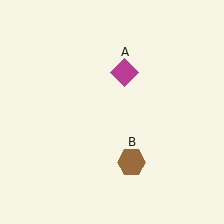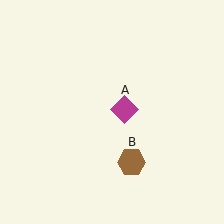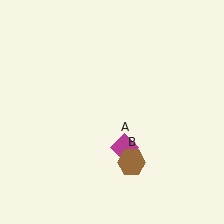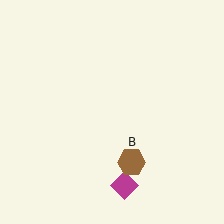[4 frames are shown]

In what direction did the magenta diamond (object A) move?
The magenta diamond (object A) moved down.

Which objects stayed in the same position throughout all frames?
Brown hexagon (object B) remained stationary.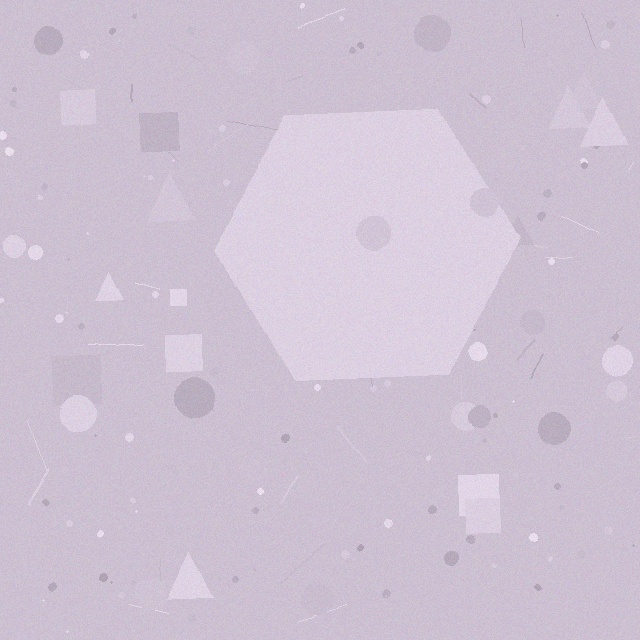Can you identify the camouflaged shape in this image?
The camouflaged shape is a hexagon.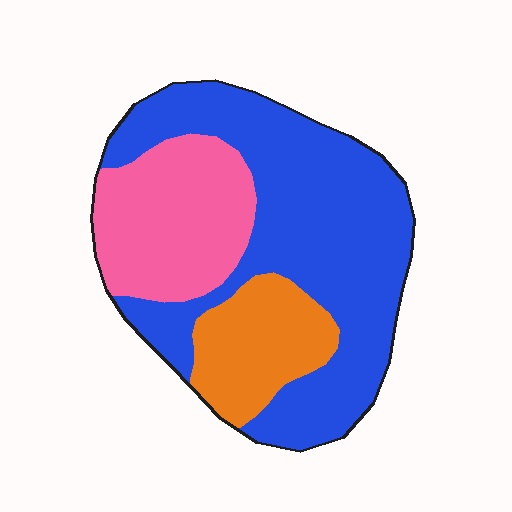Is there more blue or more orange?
Blue.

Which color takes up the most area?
Blue, at roughly 60%.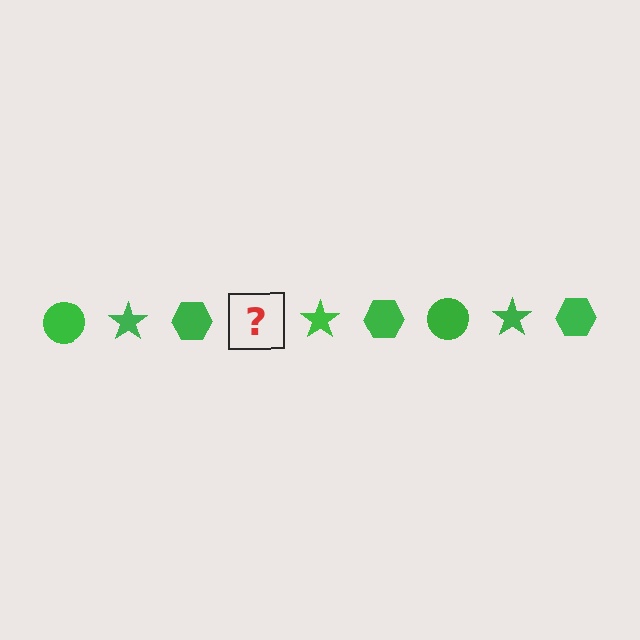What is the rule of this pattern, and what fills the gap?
The rule is that the pattern cycles through circle, star, hexagon shapes in green. The gap should be filled with a green circle.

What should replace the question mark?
The question mark should be replaced with a green circle.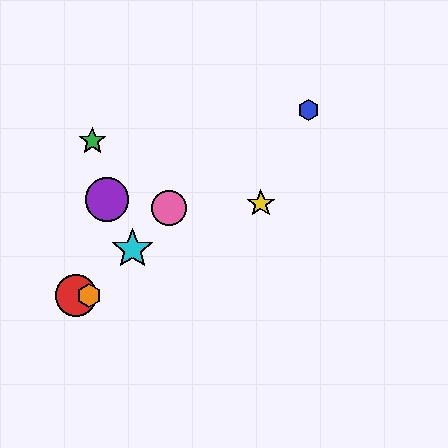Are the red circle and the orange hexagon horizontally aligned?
Yes, both are at y≈296.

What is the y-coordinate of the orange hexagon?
The orange hexagon is at y≈296.